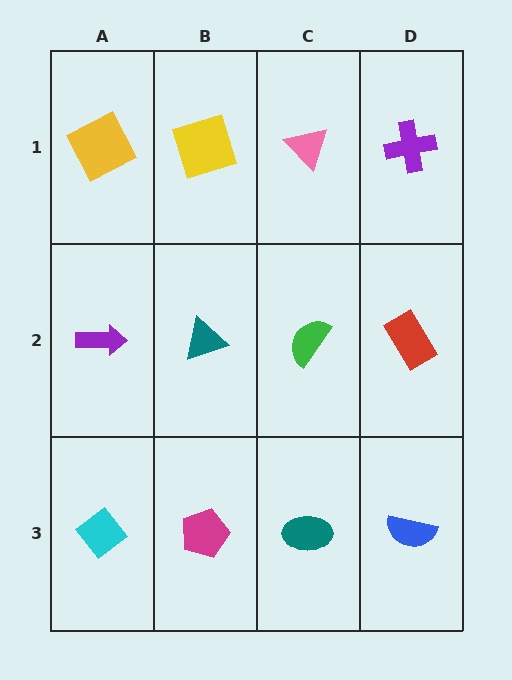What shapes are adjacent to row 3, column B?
A teal triangle (row 2, column B), a cyan diamond (row 3, column A), a teal ellipse (row 3, column C).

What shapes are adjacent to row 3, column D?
A red rectangle (row 2, column D), a teal ellipse (row 3, column C).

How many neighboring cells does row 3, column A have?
2.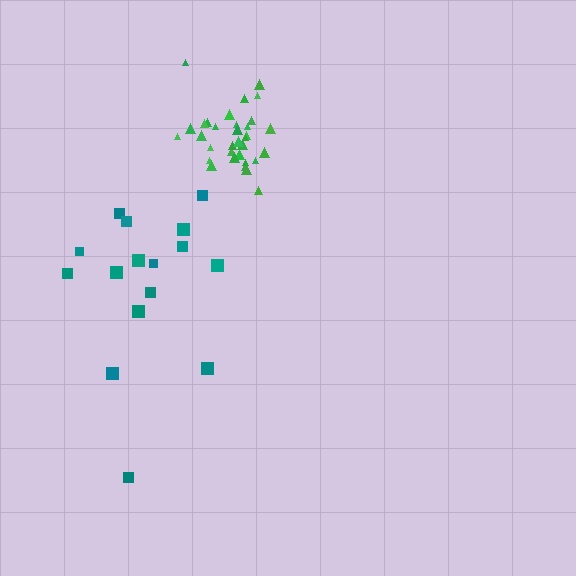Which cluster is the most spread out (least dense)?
Teal.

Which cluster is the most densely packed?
Green.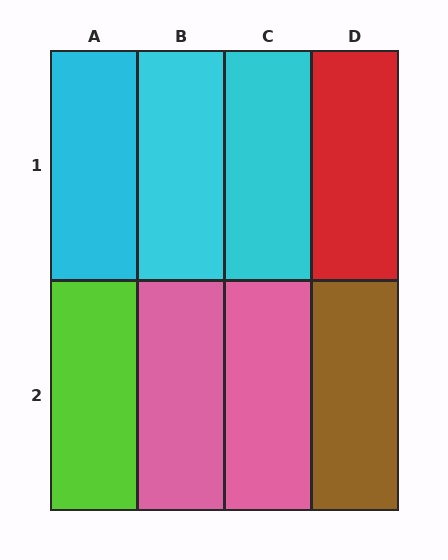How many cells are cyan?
3 cells are cyan.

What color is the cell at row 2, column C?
Pink.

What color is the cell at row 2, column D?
Brown.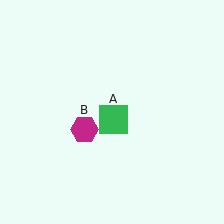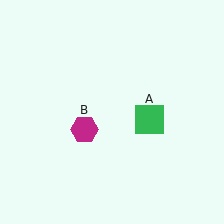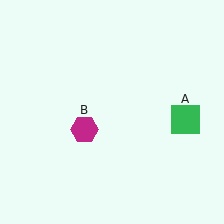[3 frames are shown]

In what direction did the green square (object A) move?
The green square (object A) moved right.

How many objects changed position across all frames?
1 object changed position: green square (object A).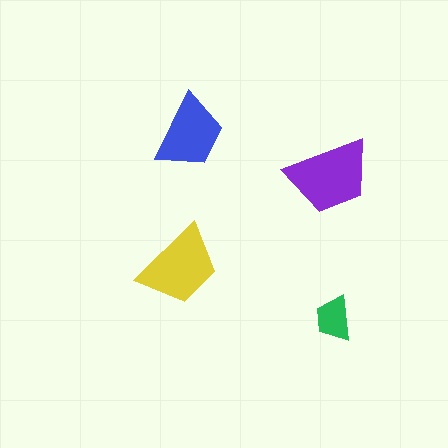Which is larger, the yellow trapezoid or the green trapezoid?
The yellow one.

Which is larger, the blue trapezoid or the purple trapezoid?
The purple one.